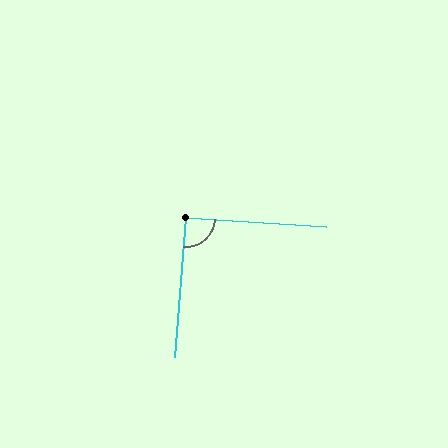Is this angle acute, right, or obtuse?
It is approximately a right angle.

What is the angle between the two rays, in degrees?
Approximately 91 degrees.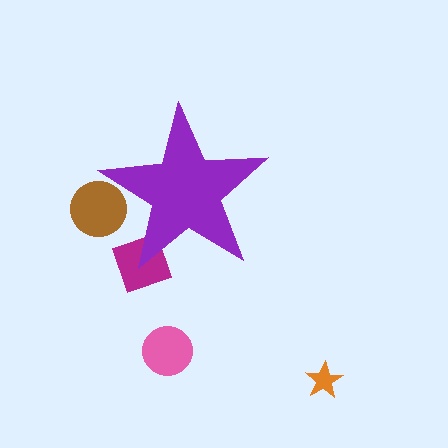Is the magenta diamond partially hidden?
Yes, the magenta diamond is partially hidden behind the purple star.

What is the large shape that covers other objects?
A purple star.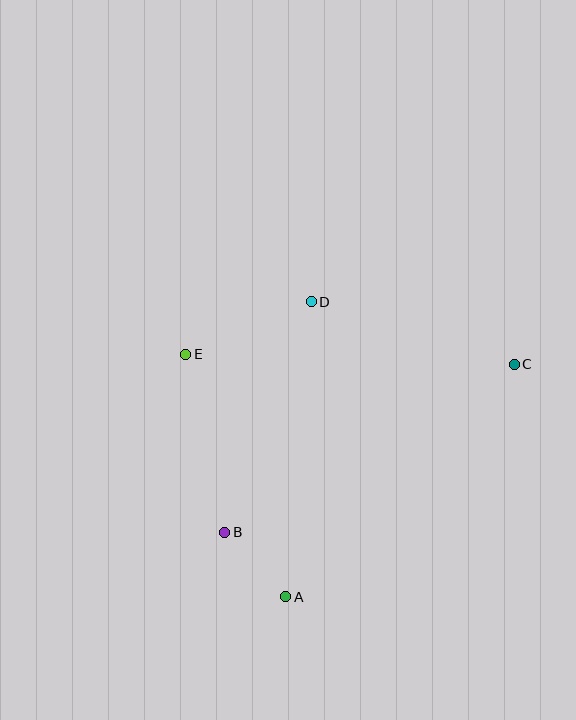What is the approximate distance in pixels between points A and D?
The distance between A and D is approximately 296 pixels.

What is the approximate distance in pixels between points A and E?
The distance between A and E is approximately 262 pixels.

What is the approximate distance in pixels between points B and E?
The distance between B and E is approximately 182 pixels.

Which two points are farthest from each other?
Points B and C are farthest from each other.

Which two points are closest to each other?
Points A and B are closest to each other.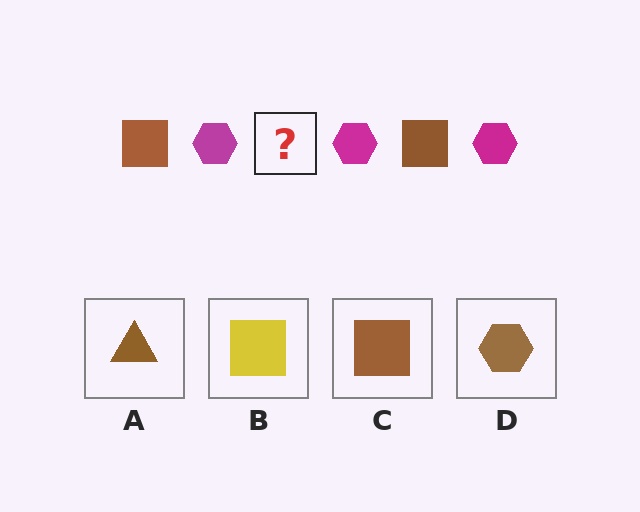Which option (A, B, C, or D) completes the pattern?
C.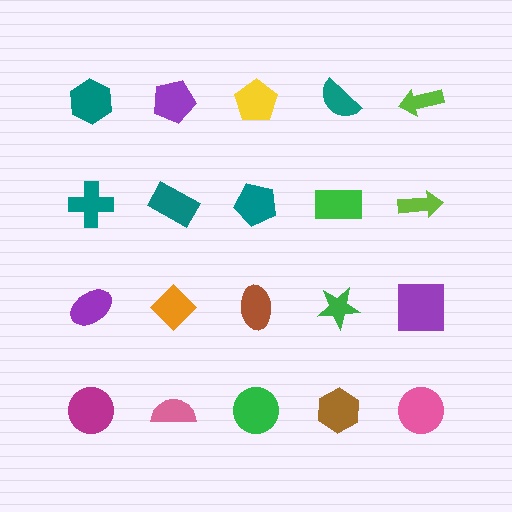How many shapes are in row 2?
5 shapes.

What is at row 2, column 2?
A teal rectangle.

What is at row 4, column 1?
A magenta circle.